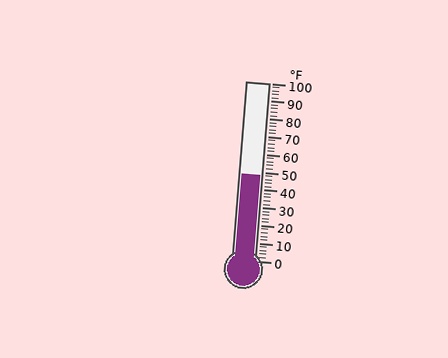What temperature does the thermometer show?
The thermometer shows approximately 48°F.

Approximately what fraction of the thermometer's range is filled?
The thermometer is filled to approximately 50% of its range.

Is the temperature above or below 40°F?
The temperature is above 40°F.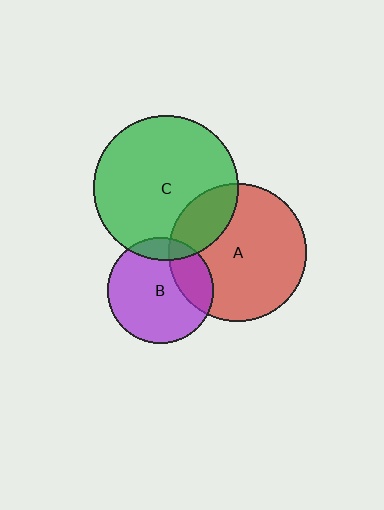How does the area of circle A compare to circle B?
Approximately 1.7 times.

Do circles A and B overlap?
Yes.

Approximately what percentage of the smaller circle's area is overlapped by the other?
Approximately 25%.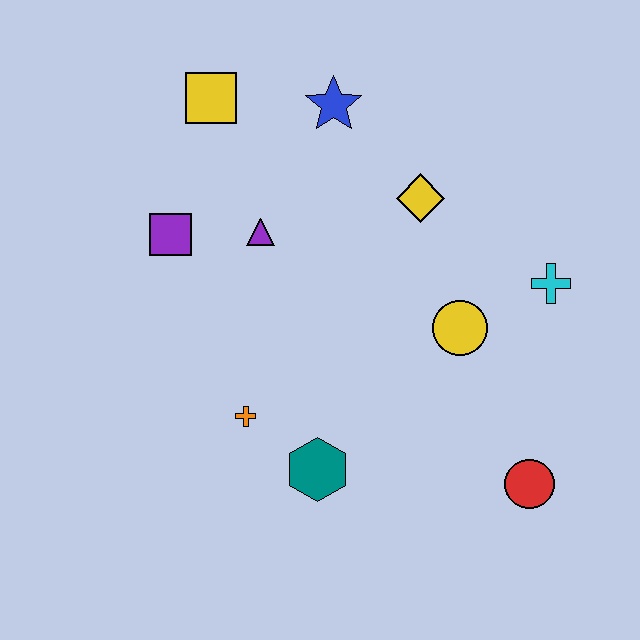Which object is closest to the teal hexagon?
The orange cross is closest to the teal hexagon.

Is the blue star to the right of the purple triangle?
Yes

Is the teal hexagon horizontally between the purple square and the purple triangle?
No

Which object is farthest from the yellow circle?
The yellow square is farthest from the yellow circle.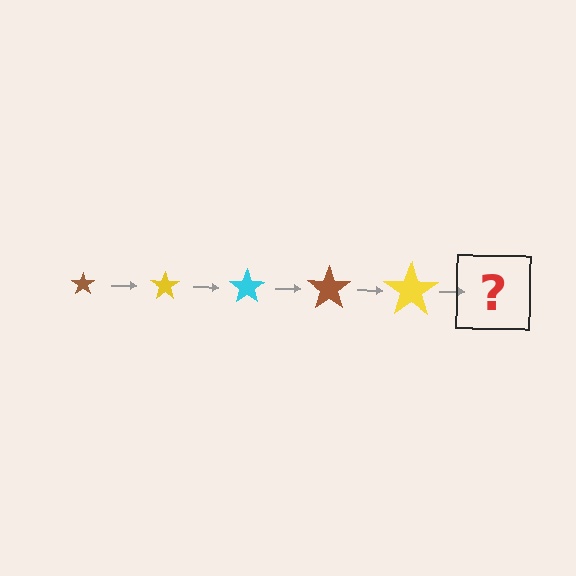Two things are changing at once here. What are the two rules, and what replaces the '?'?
The two rules are that the star grows larger each step and the color cycles through brown, yellow, and cyan. The '?' should be a cyan star, larger than the previous one.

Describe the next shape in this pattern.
It should be a cyan star, larger than the previous one.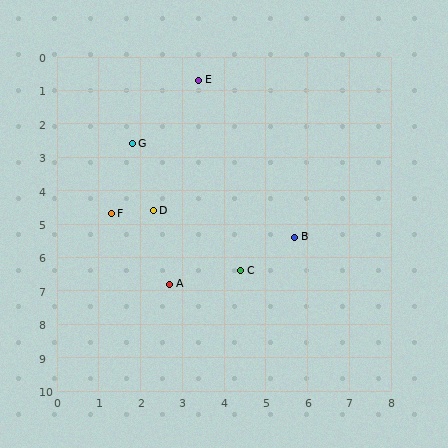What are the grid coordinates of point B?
Point B is at approximately (5.7, 5.4).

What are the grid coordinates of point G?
Point G is at approximately (1.8, 2.6).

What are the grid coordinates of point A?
Point A is at approximately (2.7, 6.8).